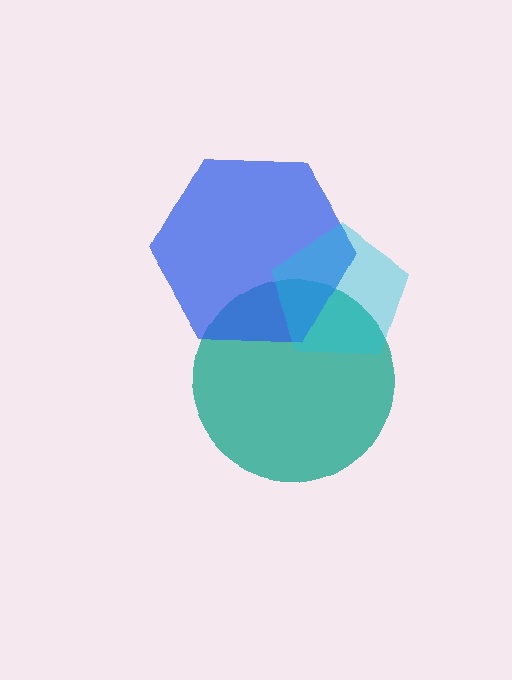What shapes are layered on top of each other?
The layered shapes are: a teal circle, a blue hexagon, a cyan pentagon.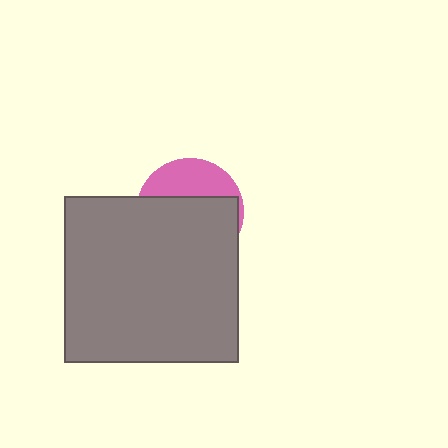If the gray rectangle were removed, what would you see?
You would see the complete pink circle.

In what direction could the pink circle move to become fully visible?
The pink circle could move up. That would shift it out from behind the gray rectangle entirely.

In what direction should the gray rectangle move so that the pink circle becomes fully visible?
The gray rectangle should move down. That is the shortest direction to clear the overlap and leave the pink circle fully visible.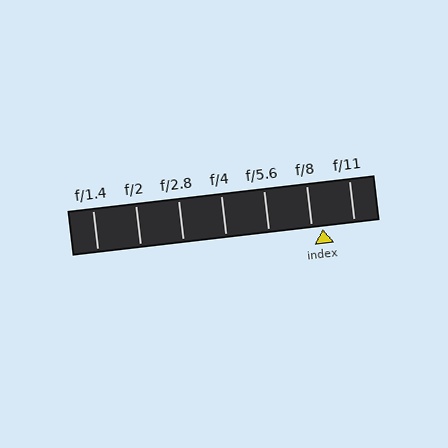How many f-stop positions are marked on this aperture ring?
There are 7 f-stop positions marked.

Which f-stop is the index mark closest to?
The index mark is closest to f/8.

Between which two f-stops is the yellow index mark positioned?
The index mark is between f/8 and f/11.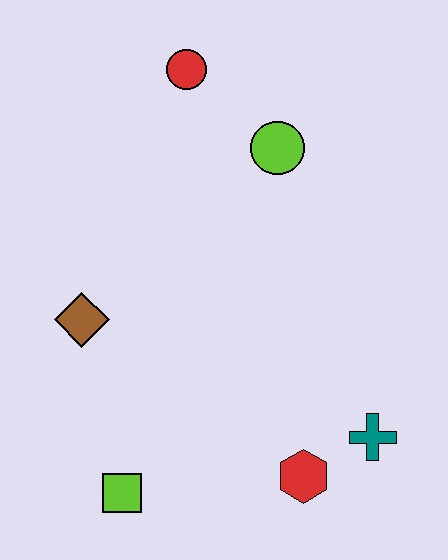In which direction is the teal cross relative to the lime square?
The teal cross is to the right of the lime square.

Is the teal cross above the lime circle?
No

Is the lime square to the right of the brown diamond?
Yes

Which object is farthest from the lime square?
The red circle is farthest from the lime square.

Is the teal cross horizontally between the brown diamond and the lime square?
No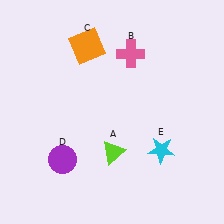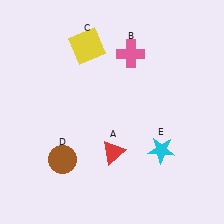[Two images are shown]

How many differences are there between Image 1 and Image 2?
There are 3 differences between the two images.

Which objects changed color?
A changed from lime to red. C changed from orange to yellow. D changed from purple to brown.